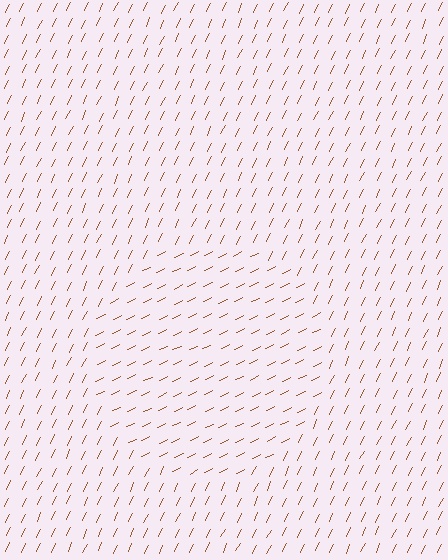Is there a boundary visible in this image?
Yes, there is a texture boundary formed by a change in line orientation.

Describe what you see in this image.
The image is filled with small brown line segments. A circle region in the image has lines oriented differently from the surrounding lines, creating a visible texture boundary.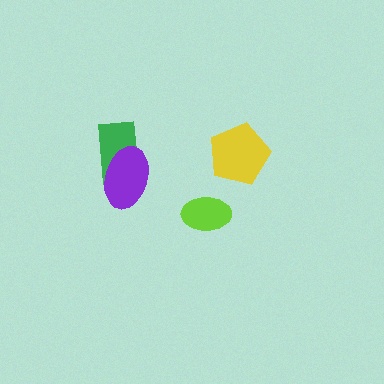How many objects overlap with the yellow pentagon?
0 objects overlap with the yellow pentagon.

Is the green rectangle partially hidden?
Yes, it is partially covered by another shape.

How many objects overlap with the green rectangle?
1 object overlaps with the green rectangle.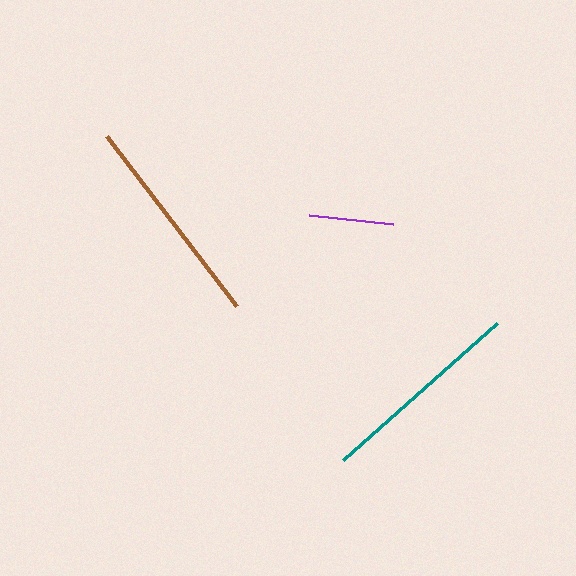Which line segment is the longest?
The brown line is the longest at approximately 214 pixels.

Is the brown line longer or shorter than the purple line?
The brown line is longer than the purple line.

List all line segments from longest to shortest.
From longest to shortest: brown, teal, purple.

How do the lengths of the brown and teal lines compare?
The brown and teal lines are approximately the same length.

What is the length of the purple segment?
The purple segment is approximately 85 pixels long.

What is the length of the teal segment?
The teal segment is approximately 206 pixels long.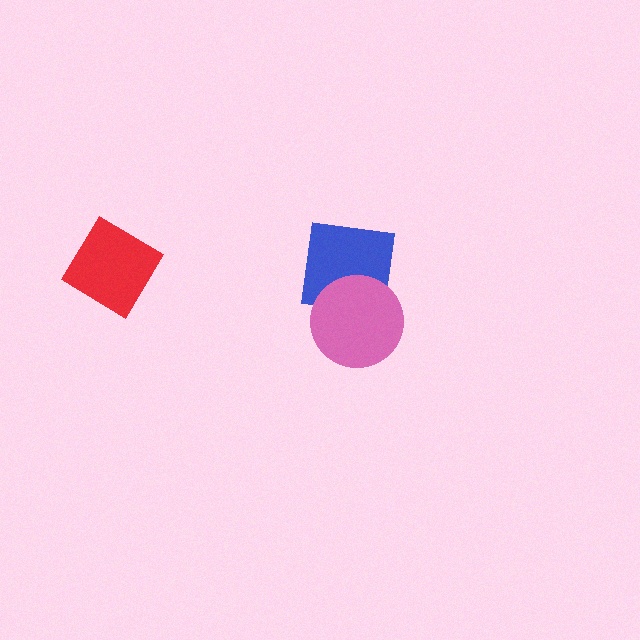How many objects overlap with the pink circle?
1 object overlaps with the pink circle.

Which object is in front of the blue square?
The pink circle is in front of the blue square.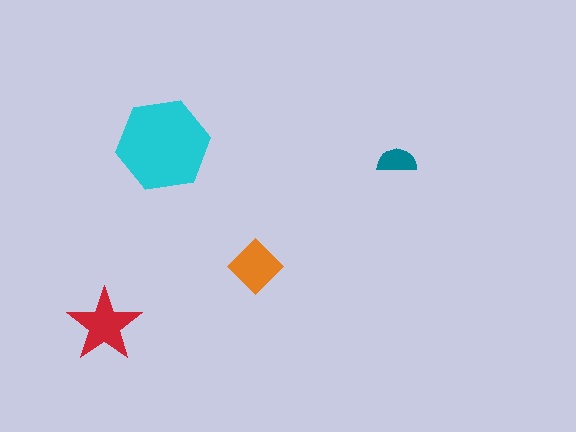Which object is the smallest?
The teal semicircle.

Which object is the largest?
The cyan hexagon.